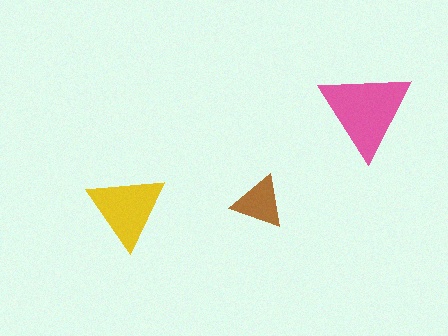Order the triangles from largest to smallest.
the pink one, the yellow one, the brown one.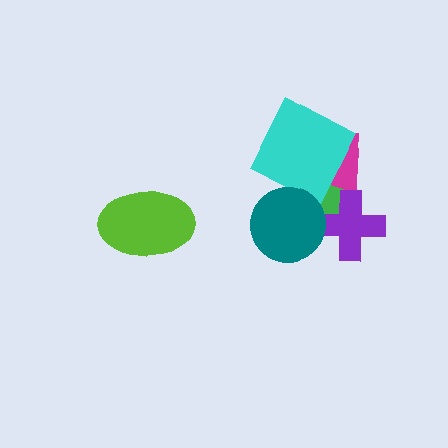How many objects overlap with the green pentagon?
4 objects overlap with the green pentagon.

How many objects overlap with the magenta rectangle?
4 objects overlap with the magenta rectangle.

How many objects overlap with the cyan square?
2 objects overlap with the cyan square.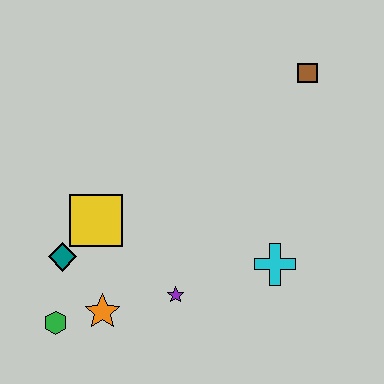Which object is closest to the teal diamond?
The yellow square is closest to the teal diamond.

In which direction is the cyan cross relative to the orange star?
The cyan cross is to the right of the orange star.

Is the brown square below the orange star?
No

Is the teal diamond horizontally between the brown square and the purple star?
No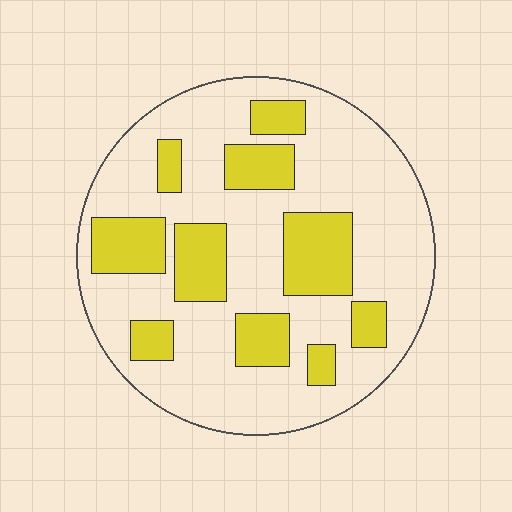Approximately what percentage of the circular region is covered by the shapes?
Approximately 30%.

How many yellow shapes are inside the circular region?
10.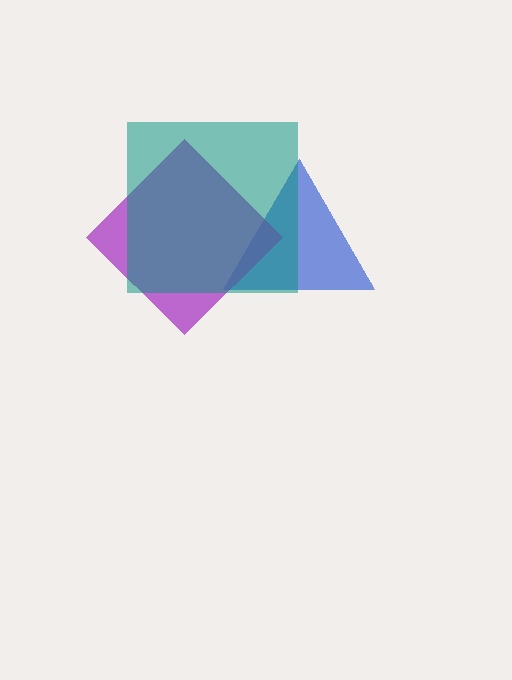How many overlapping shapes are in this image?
There are 3 overlapping shapes in the image.